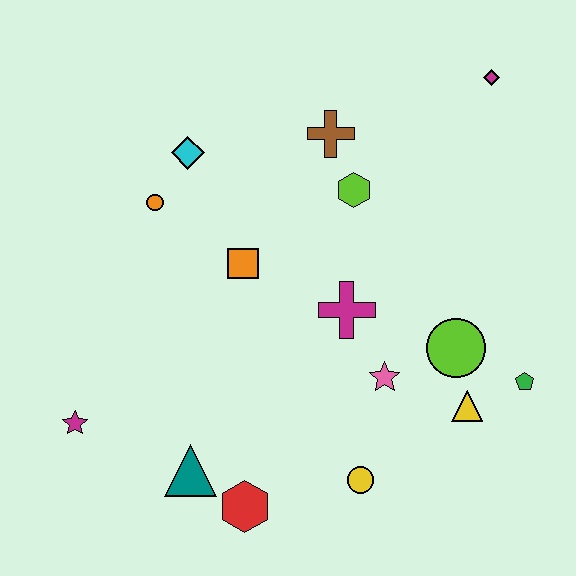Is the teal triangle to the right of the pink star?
No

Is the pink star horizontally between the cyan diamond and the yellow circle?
No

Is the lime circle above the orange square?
No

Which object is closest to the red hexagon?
The teal triangle is closest to the red hexagon.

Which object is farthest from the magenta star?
The magenta diamond is farthest from the magenta star.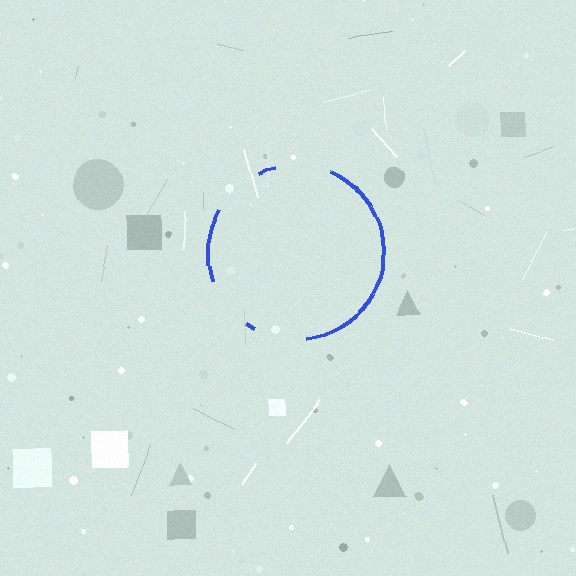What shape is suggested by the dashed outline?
The dashed outline suggests a circle.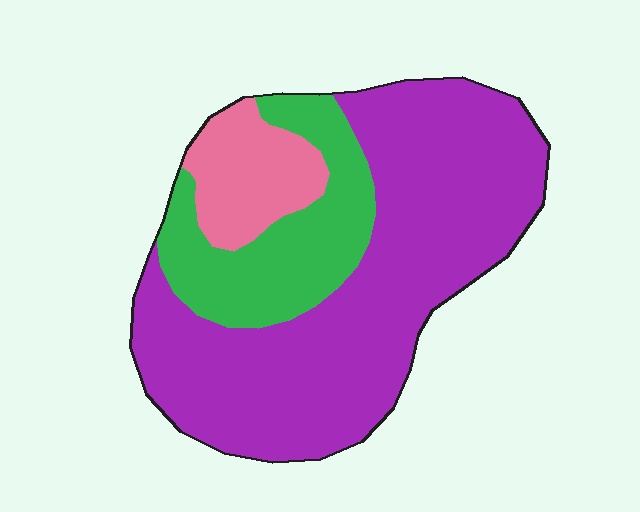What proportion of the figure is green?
Green covers about 25% of the figure.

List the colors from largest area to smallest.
From largest to smallest: purple, green, pink.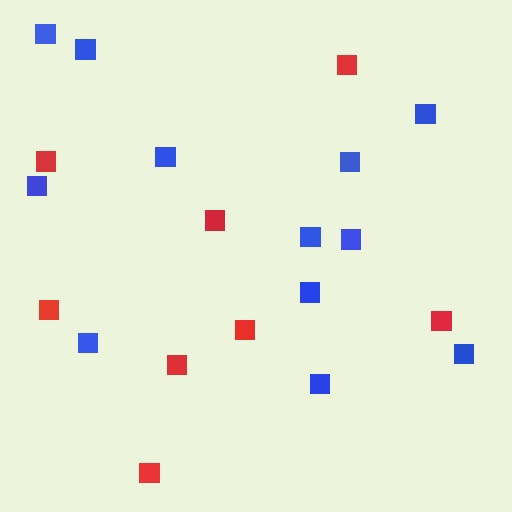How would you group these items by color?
There are 2 groups: one group of red squares (8) and one group of blue squares (12).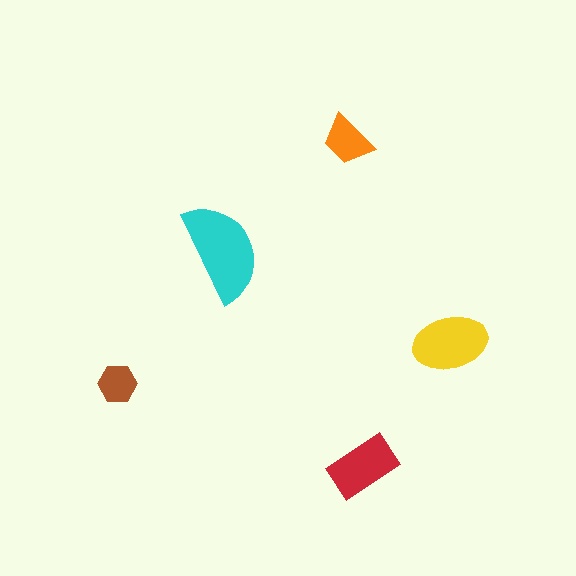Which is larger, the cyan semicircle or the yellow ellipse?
The cyan semicircle.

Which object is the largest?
The cyan semicircle.